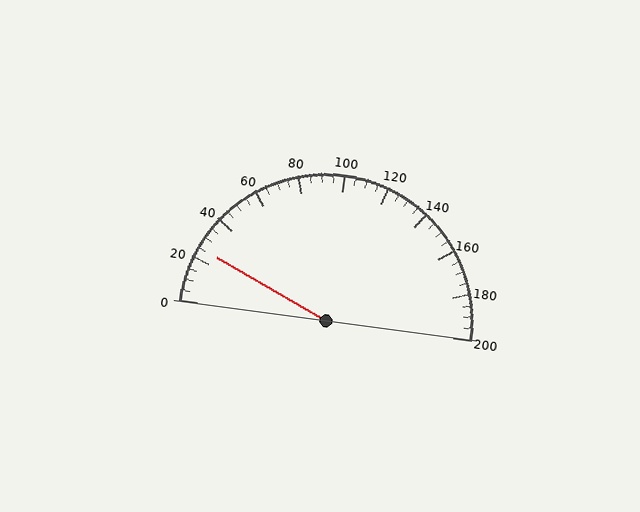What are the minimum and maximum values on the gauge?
The gauge ranges from 0 to 200.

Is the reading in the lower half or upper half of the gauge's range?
The reading is in the lower half of the range (0 to 200).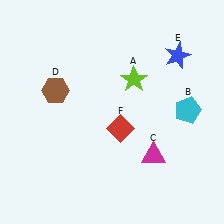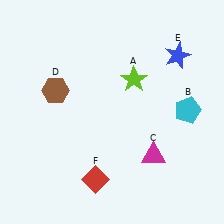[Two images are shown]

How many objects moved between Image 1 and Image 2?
1 object moved between the two images.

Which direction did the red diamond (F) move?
The red diamond (F) moved down.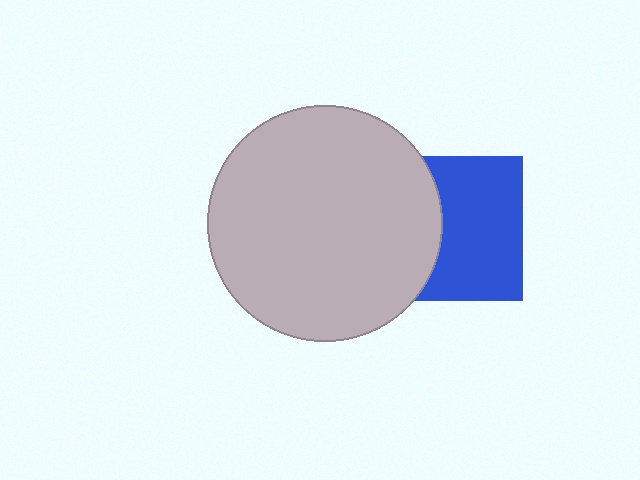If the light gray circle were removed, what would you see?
You would see the complete blue square.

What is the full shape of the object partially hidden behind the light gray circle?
The partially hidden object is a blue square.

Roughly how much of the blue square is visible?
About half of it is visible (roughly 61%).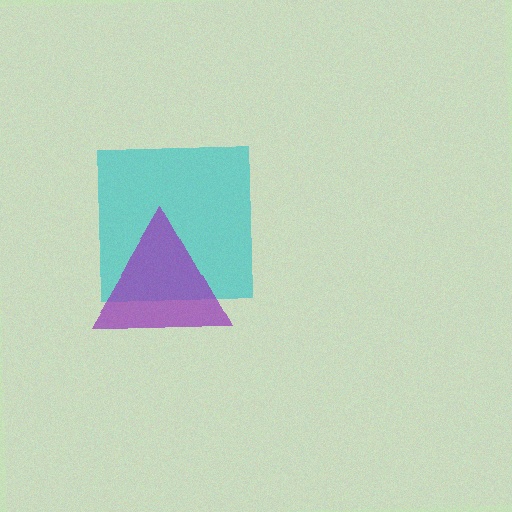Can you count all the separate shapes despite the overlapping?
Yes, there are 2 separate shapes.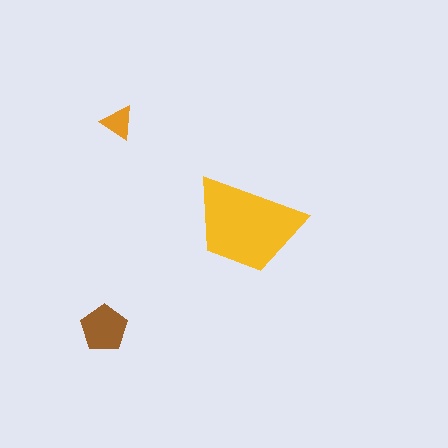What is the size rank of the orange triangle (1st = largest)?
3rd.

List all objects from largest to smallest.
The yellow trapezoid, the brown pentagon, the orange triangle.